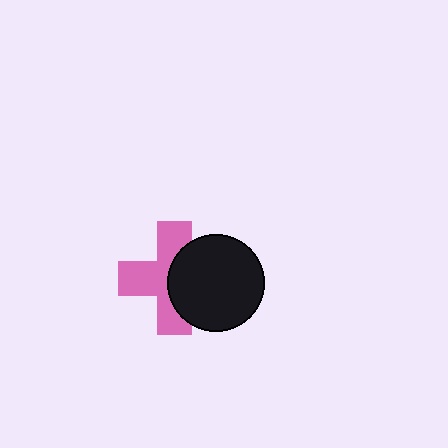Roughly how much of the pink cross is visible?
About half of it is visible (roughly 57%).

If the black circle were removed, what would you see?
You would see the complete pink cross.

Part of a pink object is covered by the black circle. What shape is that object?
It is a cross.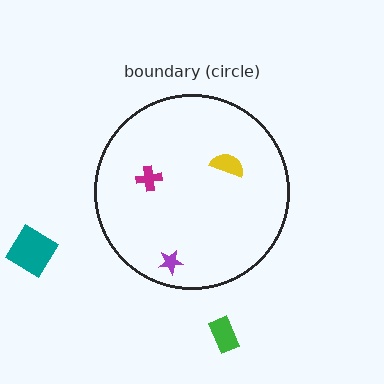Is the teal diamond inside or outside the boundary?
Outside.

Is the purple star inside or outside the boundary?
Inside.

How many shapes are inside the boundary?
3 inside, 2 outside.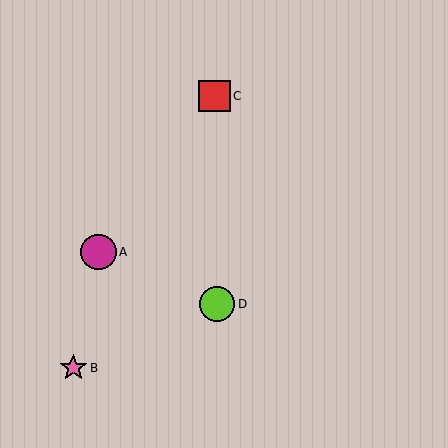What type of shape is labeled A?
Shape A is a magenta circle.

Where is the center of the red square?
The center of the red square is at (215, 96).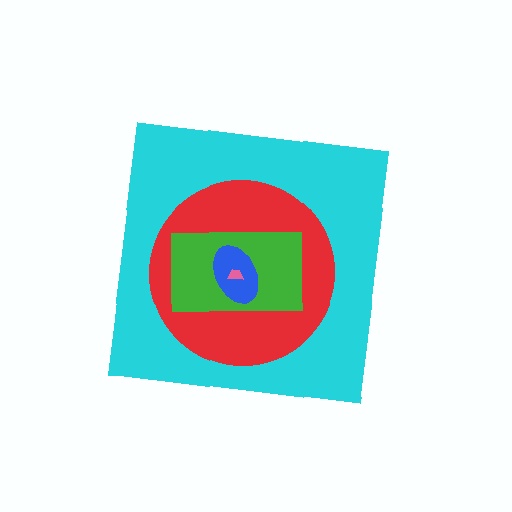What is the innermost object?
The pink trapezoid.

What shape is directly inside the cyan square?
The red circle.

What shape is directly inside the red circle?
The green rectangle.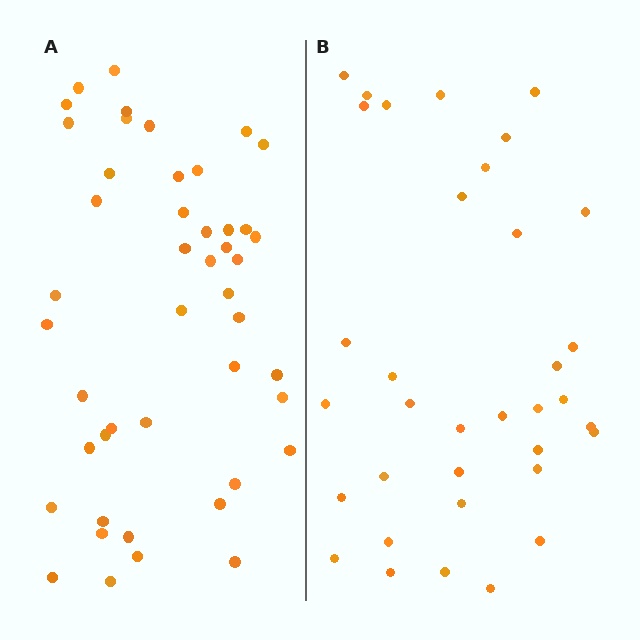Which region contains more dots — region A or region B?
Region A (the left region) has more dots.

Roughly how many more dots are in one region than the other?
Region A has roughly 12 or so more dots than region B.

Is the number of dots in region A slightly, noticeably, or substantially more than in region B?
Region A has noticeably more, but not dramatically so. The ratio is roughly 1.3 to 1.